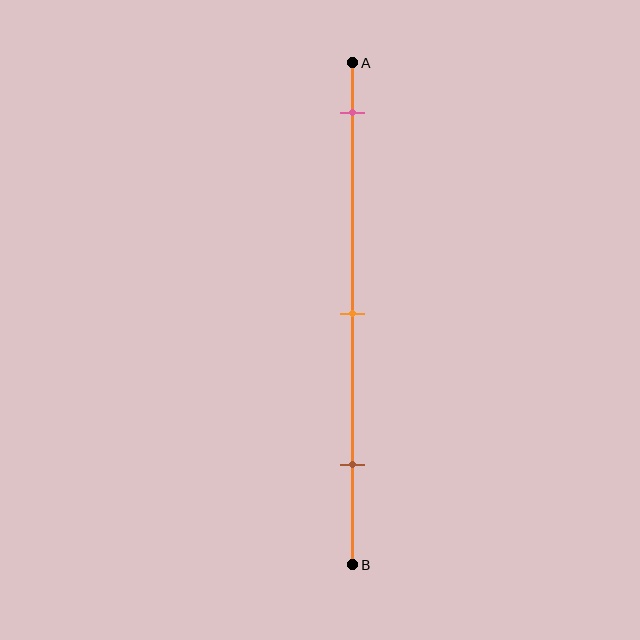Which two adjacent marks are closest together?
The orange and brown marks are the closest adjacent pair.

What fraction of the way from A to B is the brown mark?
The brown mark is approximately 80% (0.8) of the way from A to B.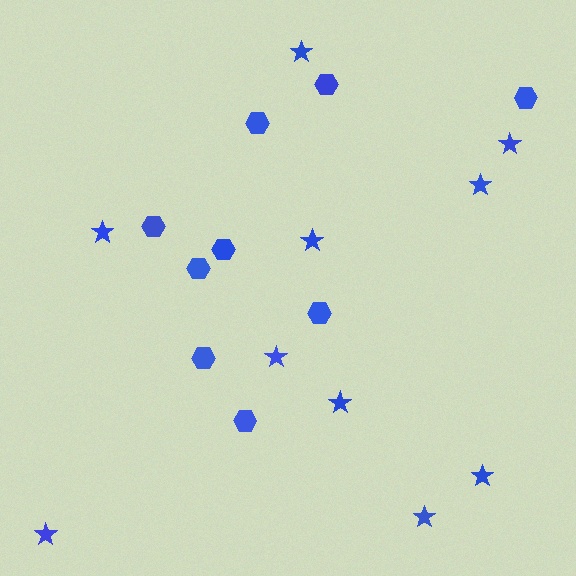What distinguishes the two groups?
There are 2 groups: one group of hexagons (9) and one group of stars (10).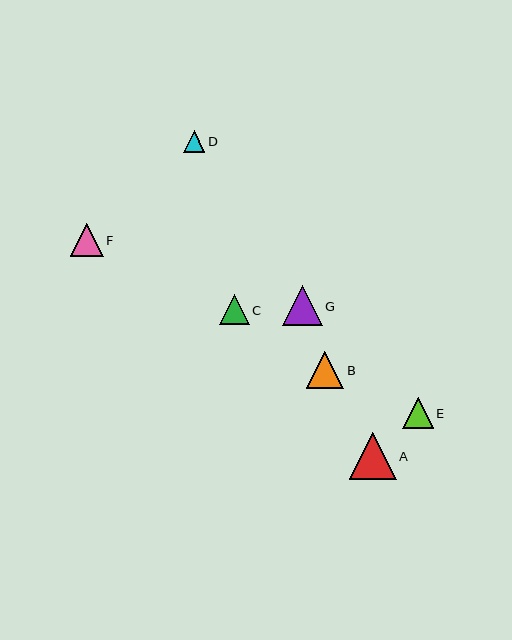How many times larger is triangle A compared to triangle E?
Triangle A is approximately 1.5 times the size of triangle E.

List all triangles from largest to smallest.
From largest to smallest: A, G, B, F, E, C, D.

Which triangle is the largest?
Triangle A is the largest with a size of approximately 47 pixels.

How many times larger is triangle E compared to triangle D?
Triangle E is approximately 1.4 times the size of triangle D.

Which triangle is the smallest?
Triangle D is the smallest with a size of approximately 22 pixels.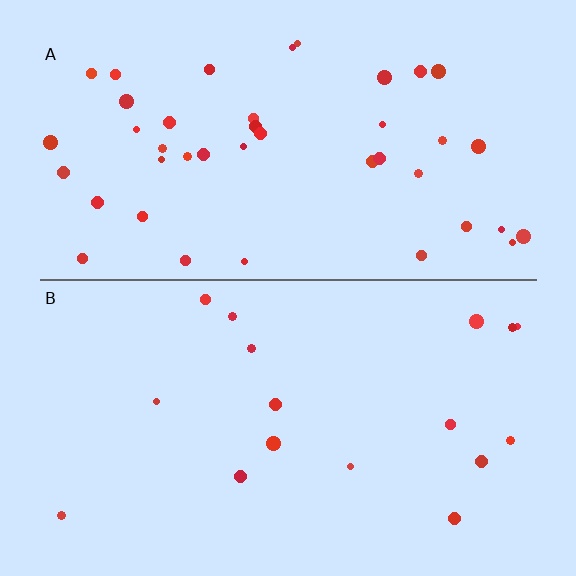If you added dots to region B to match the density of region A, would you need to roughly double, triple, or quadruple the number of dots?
Approximately double.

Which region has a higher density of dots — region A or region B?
A (the top).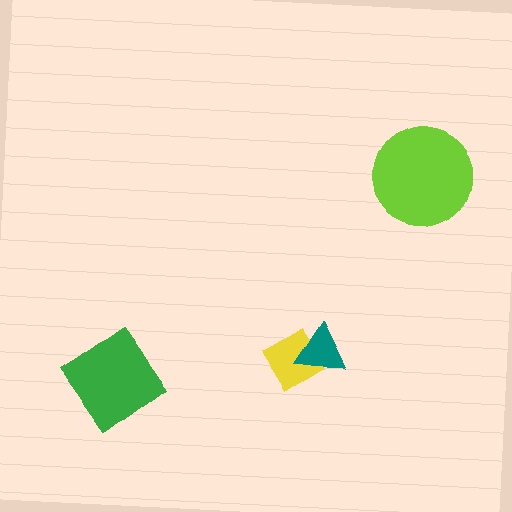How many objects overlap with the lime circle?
0 objects overlap with the lime circle.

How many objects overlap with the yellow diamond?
1 object overlaps with the yellow diamond.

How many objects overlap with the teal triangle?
1 object overlaps with the teal triangle.